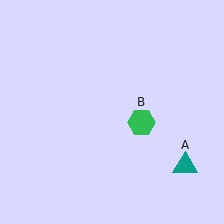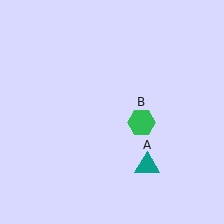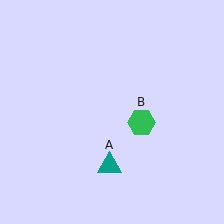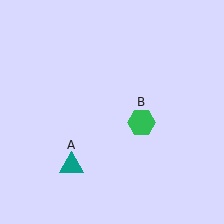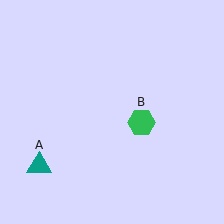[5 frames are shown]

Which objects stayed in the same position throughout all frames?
Green hexagon (object B) remained stationary.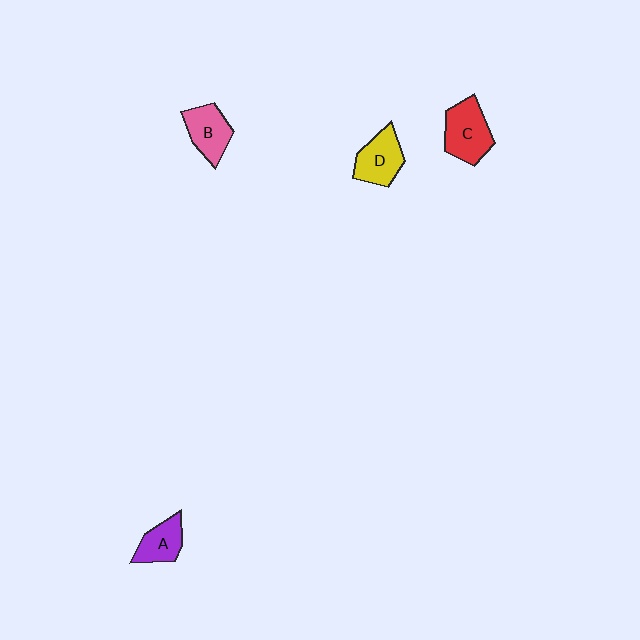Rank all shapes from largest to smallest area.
From largest to smallest: C (red), D (yellow), B (pink), A (purple).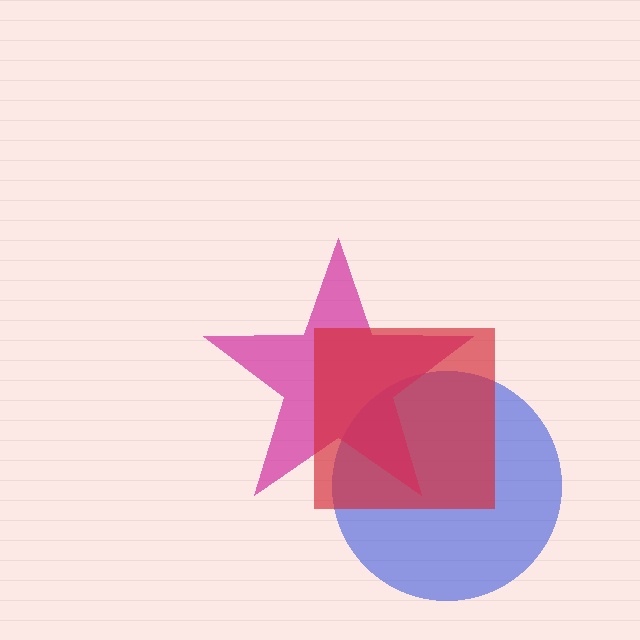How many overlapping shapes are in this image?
There are 3 overlapping shapes in the image.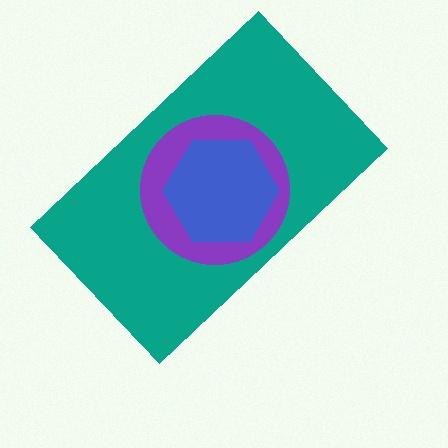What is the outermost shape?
The teal rectangle.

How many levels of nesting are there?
3.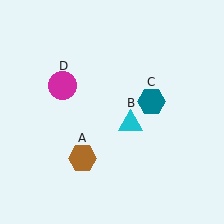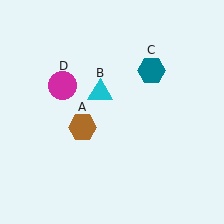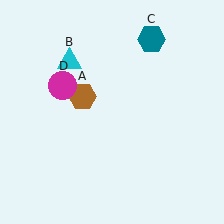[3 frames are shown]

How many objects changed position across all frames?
3 objects changed position: brown hexagon (object A), cyan triangle (object B), teal hexagon (object C).